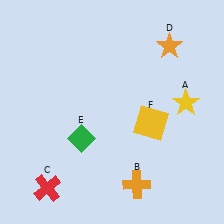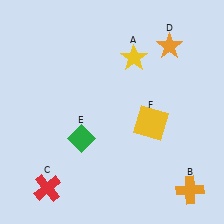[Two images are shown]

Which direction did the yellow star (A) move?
The yellow star (A) moved left.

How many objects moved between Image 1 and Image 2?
2 objects moved between the two images.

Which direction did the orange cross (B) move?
The orange cross (B) moved right.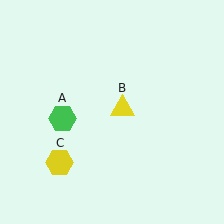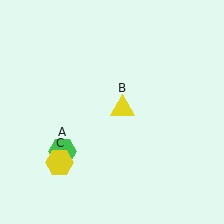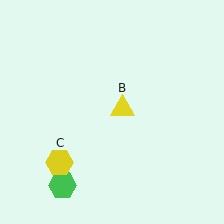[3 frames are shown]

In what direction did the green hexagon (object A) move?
The green hexagon (object A) moved down.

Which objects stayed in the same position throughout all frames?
Yellow triangle (object B) and yellow hexagon (object C) remained stationary.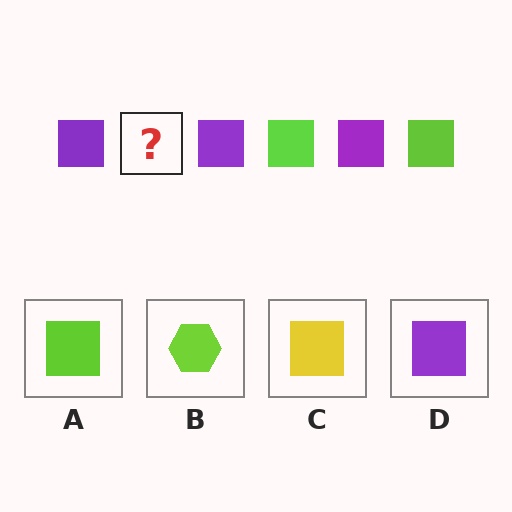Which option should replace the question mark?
Option A.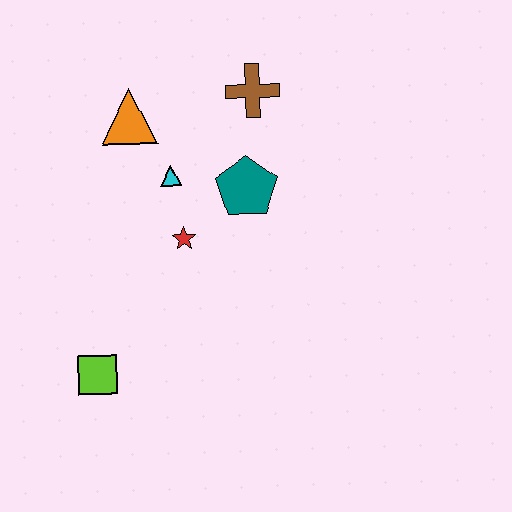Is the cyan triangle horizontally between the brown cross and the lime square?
Yes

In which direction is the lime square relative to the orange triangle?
The lime square is below the orange triangle.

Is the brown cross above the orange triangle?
Yes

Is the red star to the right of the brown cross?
No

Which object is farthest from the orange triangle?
The lime square is farthest from the orange triangle.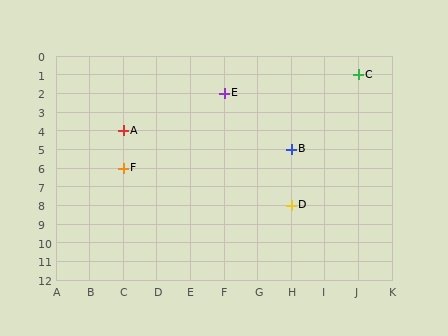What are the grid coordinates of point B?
Point B is at grid coordinates (H, 5).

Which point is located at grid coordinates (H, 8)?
Point D is at (H, 8).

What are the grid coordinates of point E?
Point E is at grid coordinates (F, 2).